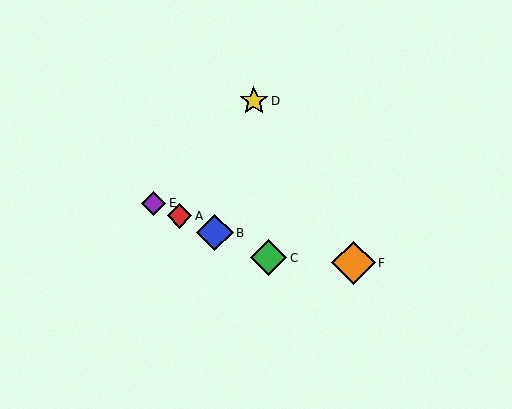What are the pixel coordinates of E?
Object E is at (153, 203).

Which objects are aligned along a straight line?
Objects A, B, C, E are aligned along a straight line.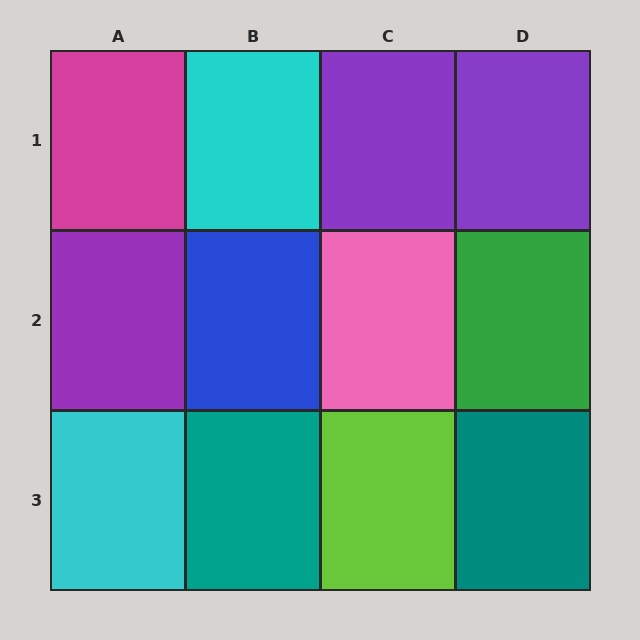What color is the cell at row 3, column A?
Cyan.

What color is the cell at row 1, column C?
Purple.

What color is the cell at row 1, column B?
Cyan.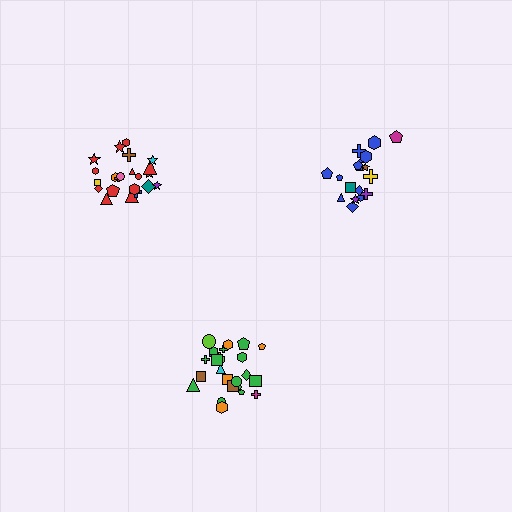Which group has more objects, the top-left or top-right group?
The top-left group.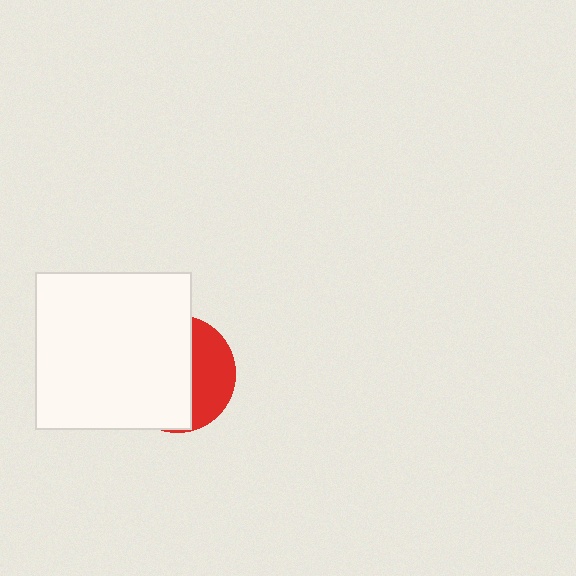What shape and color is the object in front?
The object in front is a white square.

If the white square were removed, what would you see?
You would see the complete red circle.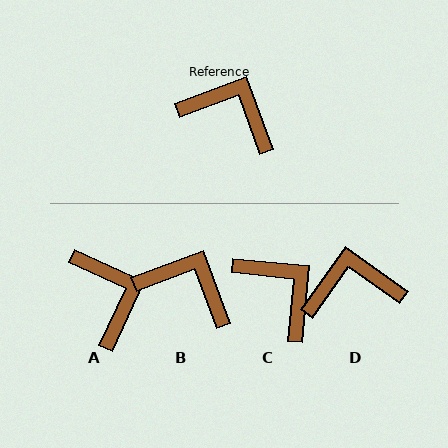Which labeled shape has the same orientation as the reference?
B.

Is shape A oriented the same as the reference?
No, it is off by about 45 degrees.